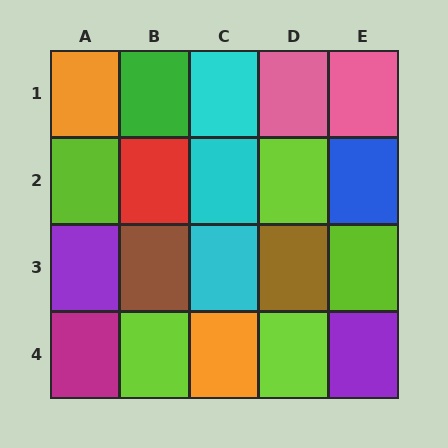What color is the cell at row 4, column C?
Orange.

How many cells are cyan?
3 cells are cyan.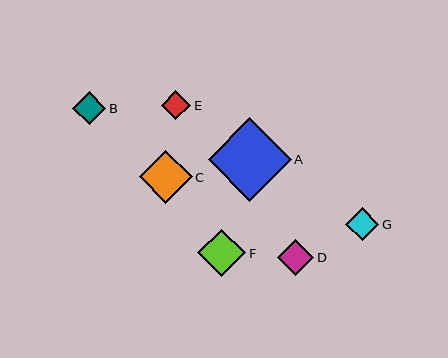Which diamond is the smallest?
Diamond E is the smallest with a size of approximately 29 pixels.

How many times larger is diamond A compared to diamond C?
Diamond A is approximately 1.6 times the size of diamond C.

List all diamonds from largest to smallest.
From largest to smallest: A, C, F, D, G, B, E.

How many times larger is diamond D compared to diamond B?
Diamond D is approximately 1.1 times the size of diamond B.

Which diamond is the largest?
Diamond A is the largest with a size of approximately 83 pixels.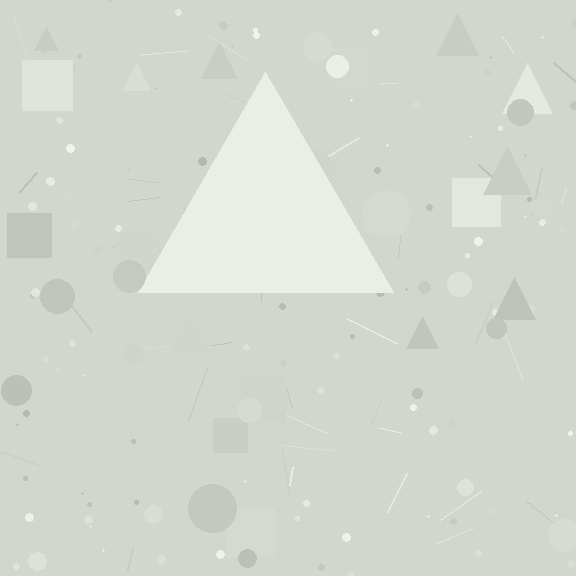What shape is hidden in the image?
A triangle is hidden in the image.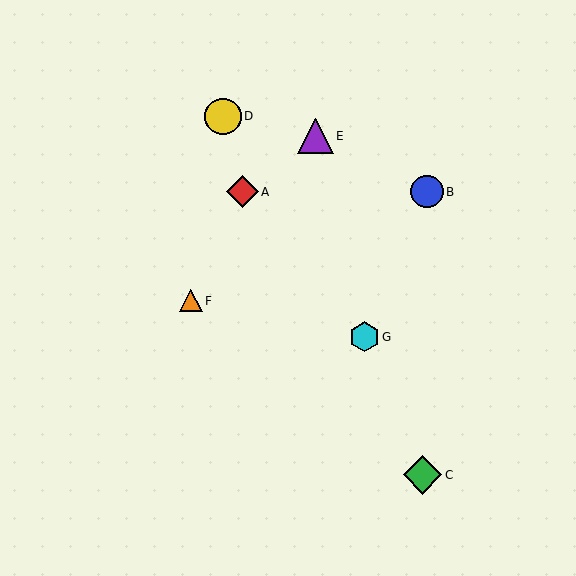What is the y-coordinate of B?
Object B is at y≈192.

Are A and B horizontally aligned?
Yes, both are at y≈192.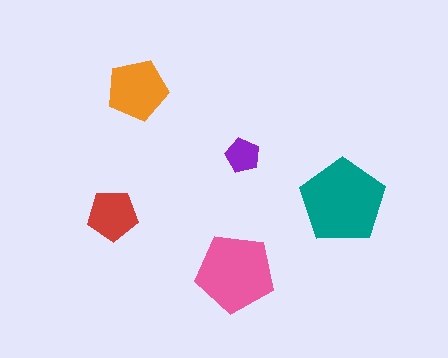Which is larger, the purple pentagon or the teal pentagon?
The teal one.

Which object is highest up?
The orange pentagon is topmost.